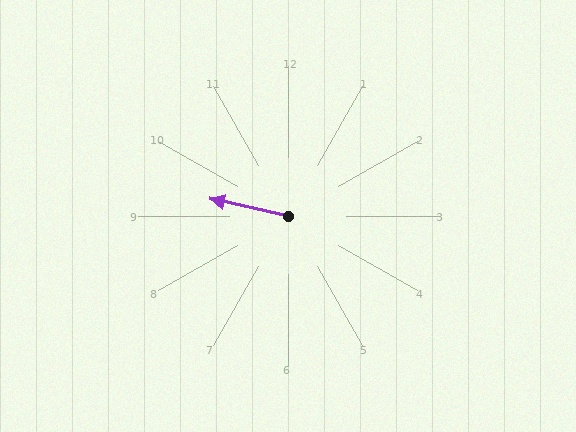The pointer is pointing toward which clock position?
Roughly 9 o'clock.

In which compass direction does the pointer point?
West.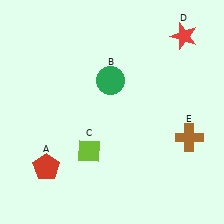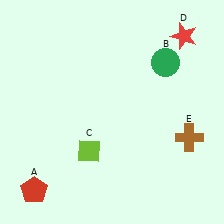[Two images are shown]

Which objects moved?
The objects that moved are: the red pentagon (A), the green circle (B).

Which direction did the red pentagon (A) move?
The red pentagon (A) moved down.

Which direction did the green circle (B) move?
The green circle (B) moved right.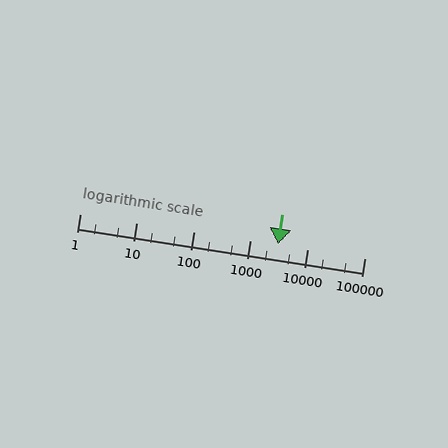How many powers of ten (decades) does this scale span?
The scale spans 5 decades, from 1 to 100000.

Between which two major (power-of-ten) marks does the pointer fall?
The pointer is between 1000 and 10000.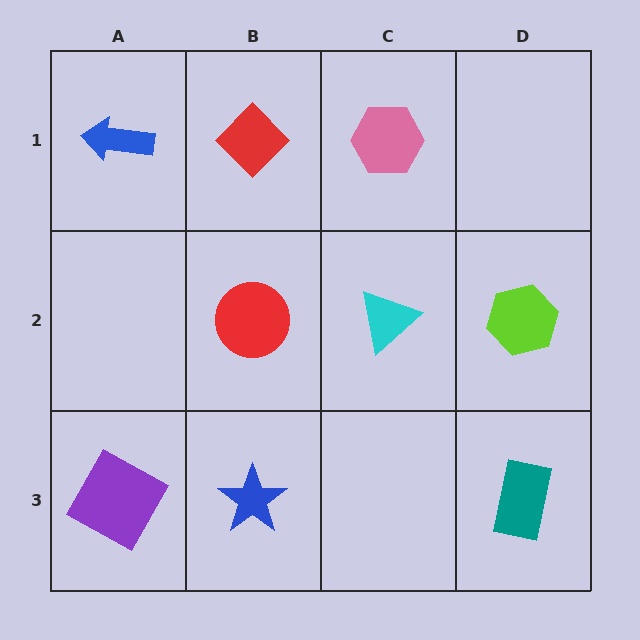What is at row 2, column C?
A cyan triangle.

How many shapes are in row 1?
3 shapes.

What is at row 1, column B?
A red diamond.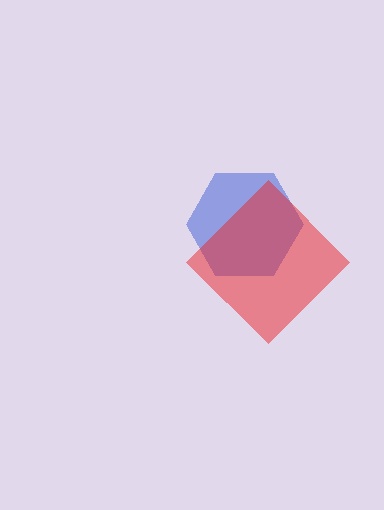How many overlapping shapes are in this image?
There are 2 overlapping shapes in the image.